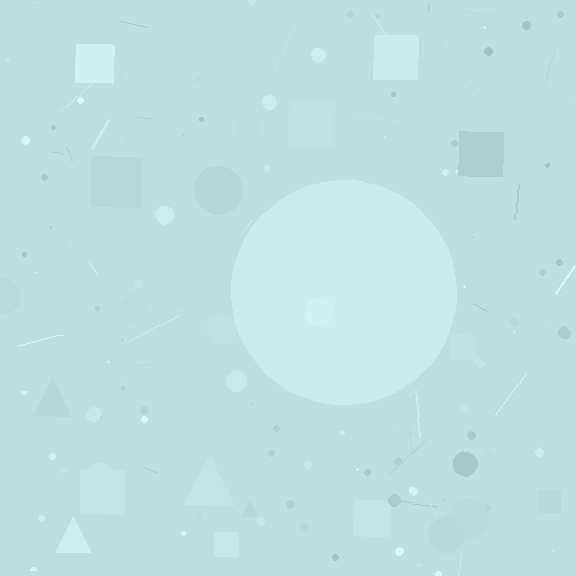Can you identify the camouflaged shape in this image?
The camouflaged shape is a circle.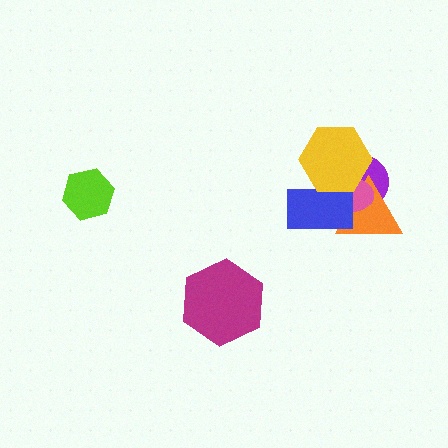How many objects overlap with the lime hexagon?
0 objects overlap with the lime hexagon.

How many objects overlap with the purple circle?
4 objects overlap with the purple circle.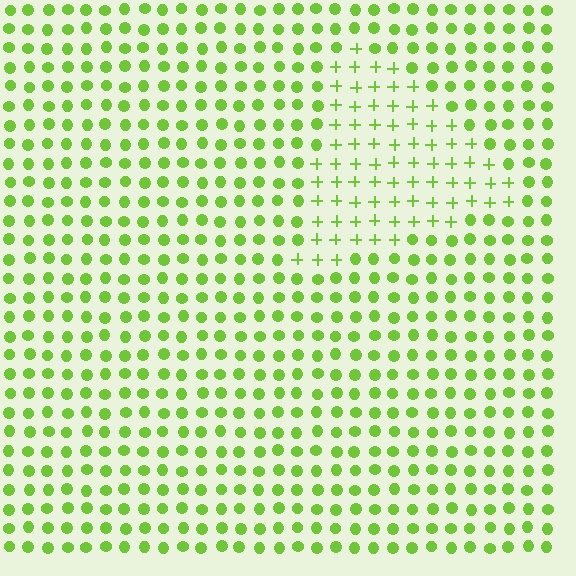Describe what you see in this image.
The image is filled with small lime elements arranged in a uniform grid. A triangle-shaped region contains plus signs, while the surrounding area contains circles. The boundary is defined purely by the change in element shape.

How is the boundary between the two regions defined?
The boundary is defined by a change in element shape: plus signs inside vs. circles outside. All elements share the same color and spacing.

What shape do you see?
I see a triangle.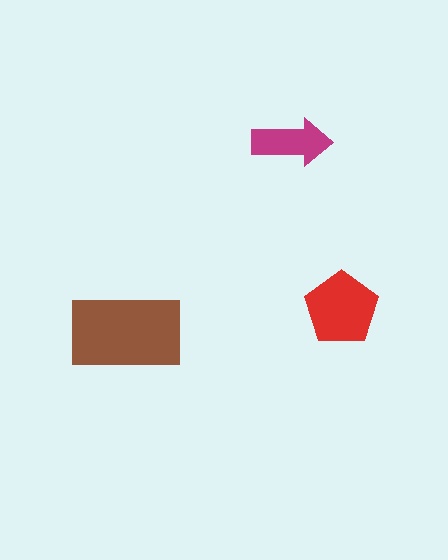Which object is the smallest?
The magenta arrow.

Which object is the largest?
The brown rectangle.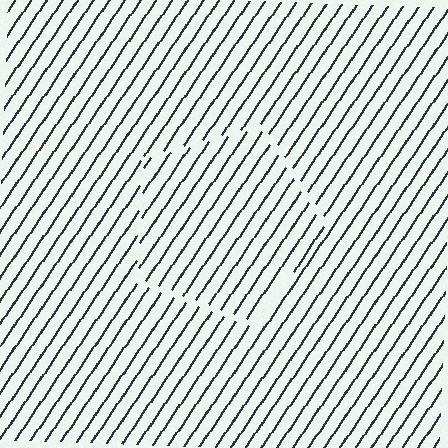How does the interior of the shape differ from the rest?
The interior of the shape contains the same grating, shifted by half a period — the contour is defined by the phase discontinuity where line-ends from the inner and outer gratings abut.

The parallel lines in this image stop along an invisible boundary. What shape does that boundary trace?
An illusory pentagon. The interior of the shape contains the same grating, shifted by half a period — the contour is defined by the phase discontinuity where line-ends from the inner and outer gratings abut.